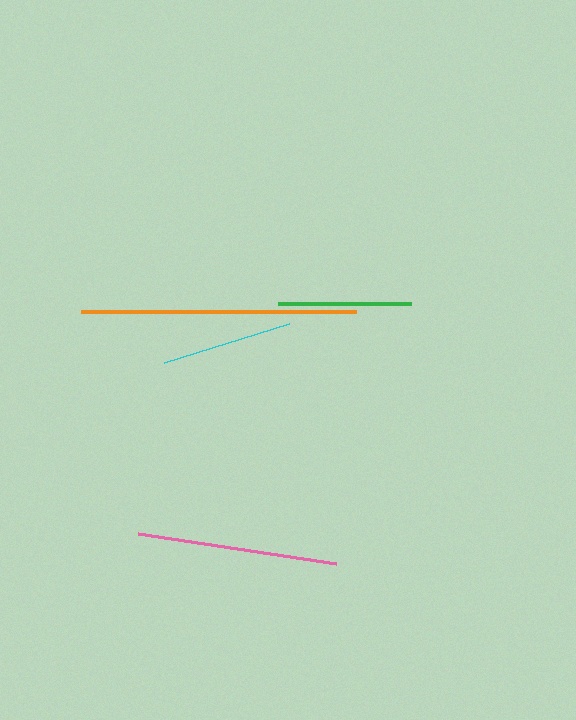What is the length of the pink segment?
The pink segment is approximately 201 pixels long.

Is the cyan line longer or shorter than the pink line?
The pink line is longer than the cyan line.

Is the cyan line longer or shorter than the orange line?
The orange line is longer than the cyan line.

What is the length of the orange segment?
The orange segment is approximately 275 pixels long.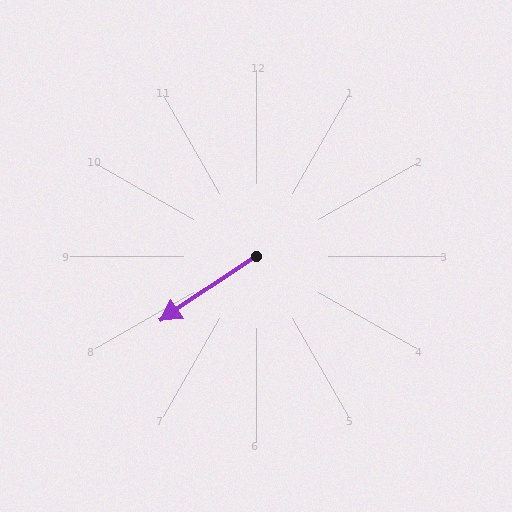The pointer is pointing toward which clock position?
Roughly 8 o'clock.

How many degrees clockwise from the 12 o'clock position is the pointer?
Approximately 236 degrees.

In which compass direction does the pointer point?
Southwest.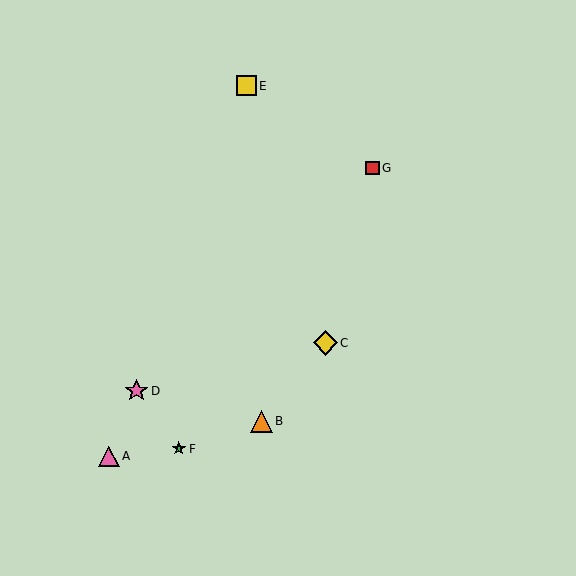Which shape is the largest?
The yellow diamond (labeled C) is the largest.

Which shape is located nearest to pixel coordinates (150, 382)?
The pink star (labeled D) at (136, 391) is nearest to that location.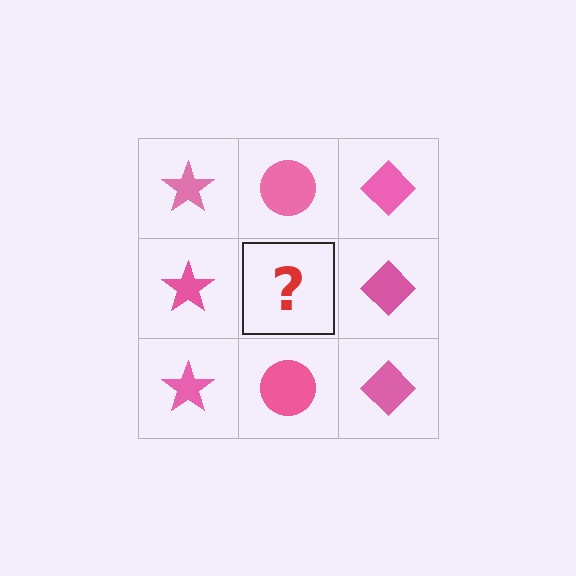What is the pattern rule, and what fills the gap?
The rule is that each column has a consistent shape. The gap should be filled with a pink circle.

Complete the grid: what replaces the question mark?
The question mark should be replaced with a pink circle.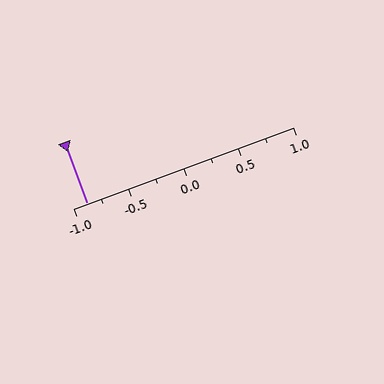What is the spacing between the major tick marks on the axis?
The major ticks are spaced 0.5 apart.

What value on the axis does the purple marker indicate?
The marker indicates approximately -0.88.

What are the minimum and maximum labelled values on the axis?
The axis runs from -1.0 to 1.0.